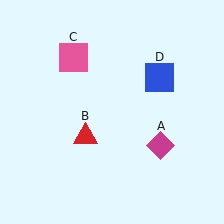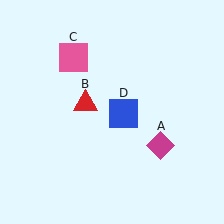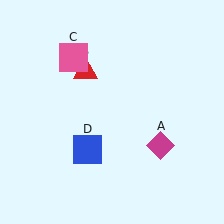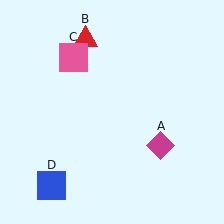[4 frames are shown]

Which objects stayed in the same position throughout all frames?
Magenta diamond (object A) and pink square (object C) remained stationary.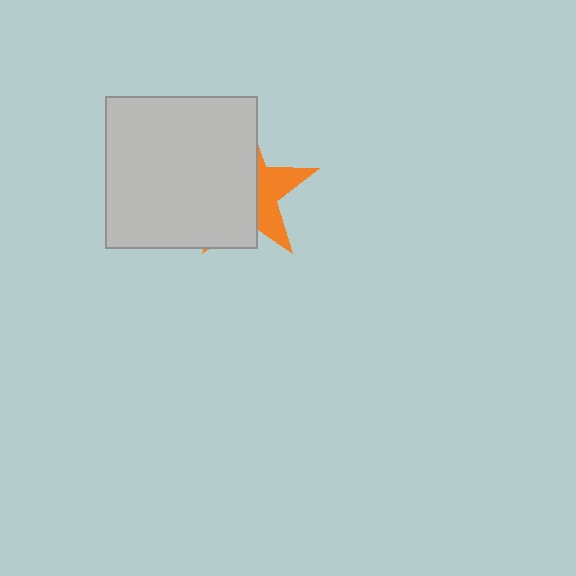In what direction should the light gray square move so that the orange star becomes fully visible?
The light gray square should move left. That is the shortest direction to clear the overlap and leave the orange star fully visible.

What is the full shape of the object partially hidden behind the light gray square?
The partially hidden object is an orange star.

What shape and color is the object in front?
The object in front is a light gray square.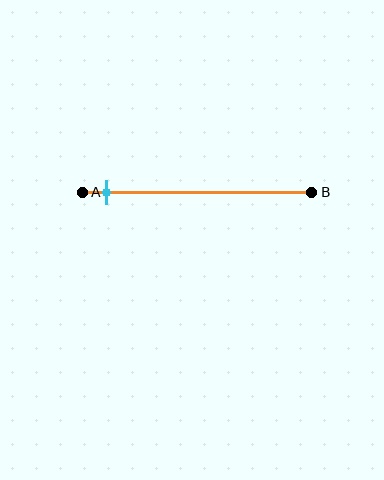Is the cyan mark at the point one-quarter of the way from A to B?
No, the mark is at about 10% from A, not at the 25% one-quarter point.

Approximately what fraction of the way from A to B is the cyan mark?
The cyan mark is approximately 10% of the way from A to B.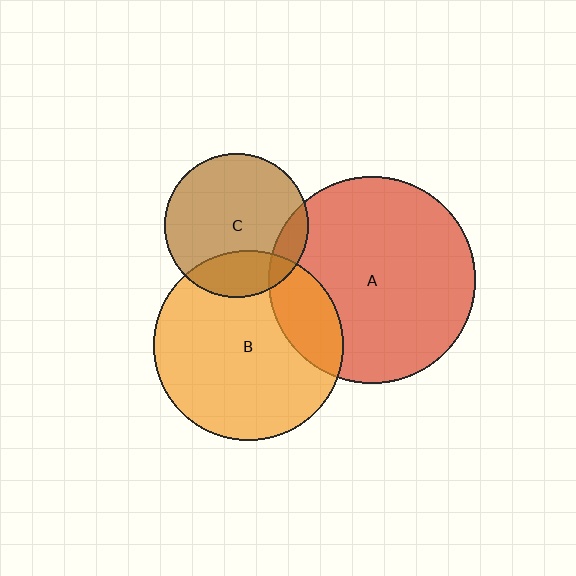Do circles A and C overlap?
Yes.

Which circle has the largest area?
Circle A (red).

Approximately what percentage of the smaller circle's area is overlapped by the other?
Approximately 10%.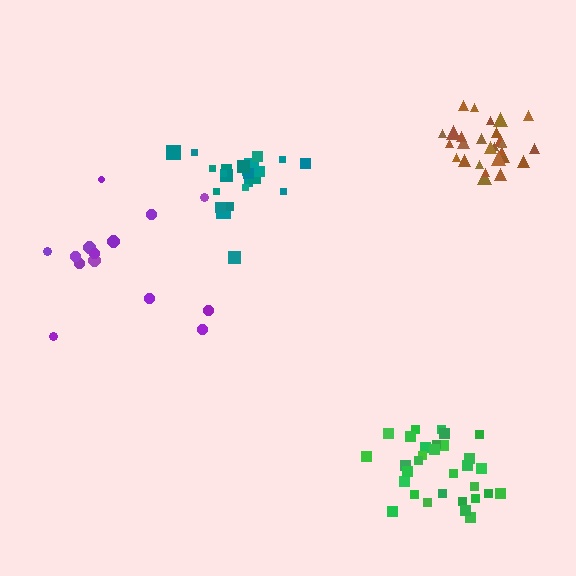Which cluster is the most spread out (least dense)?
Purple.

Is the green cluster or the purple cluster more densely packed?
Green.